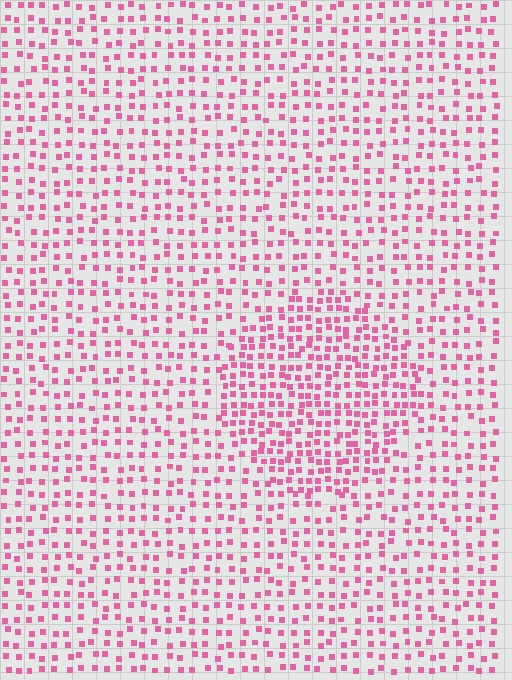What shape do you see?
I see a circle.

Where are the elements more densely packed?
The elements are more densely packed inside the circle boundary.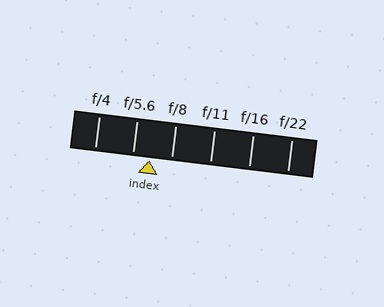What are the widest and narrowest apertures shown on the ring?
The widest aperture shown is f/4 and the narrowest is f/22.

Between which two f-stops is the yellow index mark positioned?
The index mark is between f/5.6 and f/8.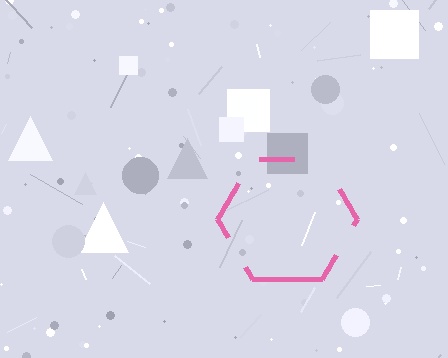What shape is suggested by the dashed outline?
The dashed outline suggests a hexagon.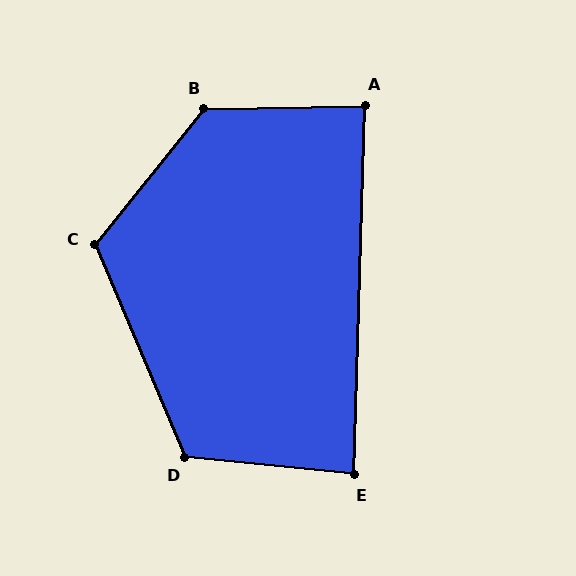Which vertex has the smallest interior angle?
E, at approximately 86 degrees.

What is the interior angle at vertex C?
Approximately 118 degrees (obtuse).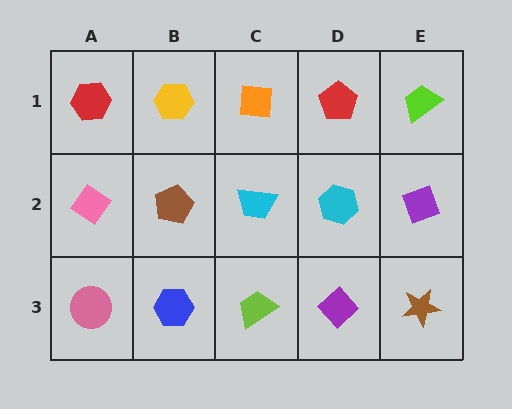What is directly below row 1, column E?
A purple diamond.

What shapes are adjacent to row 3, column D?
A cyan hexagon (row 2, column D), a lime trapezoid (row 3, column C), a brown star (row 3, column E).